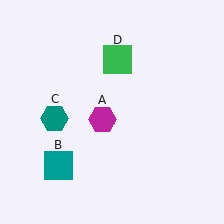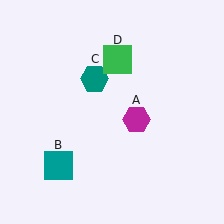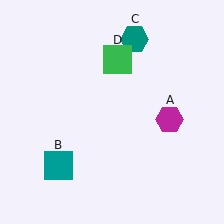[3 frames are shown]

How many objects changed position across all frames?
2 objects changed position: magenta hexagon (object A), teal hexagon (object C).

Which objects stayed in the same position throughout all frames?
Teal square (object B) and green square (object D) remained stationary.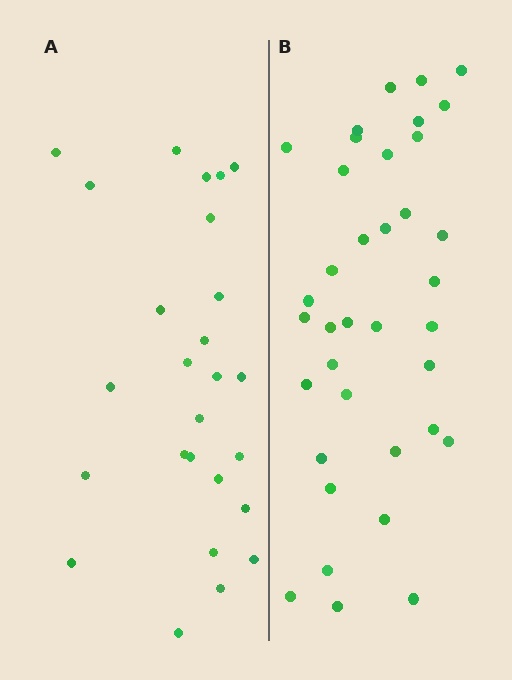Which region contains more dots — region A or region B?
Region B (the right region) has more dots.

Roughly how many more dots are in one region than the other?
Region B has roughly 12 or so more dots than region A.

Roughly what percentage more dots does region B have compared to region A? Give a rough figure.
About 40% more.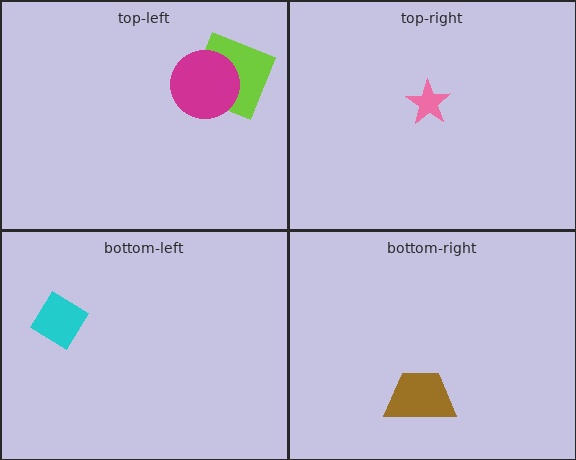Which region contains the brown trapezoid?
The bottom-right region.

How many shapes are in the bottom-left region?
1.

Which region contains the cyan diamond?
The bottom-left region.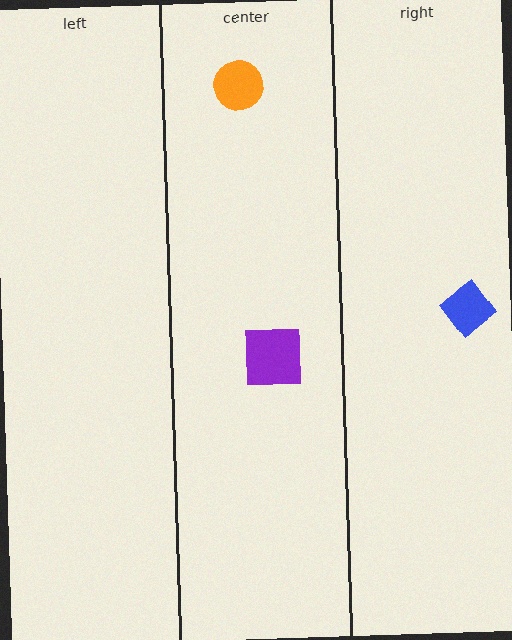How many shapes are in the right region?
1.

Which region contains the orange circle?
The center region.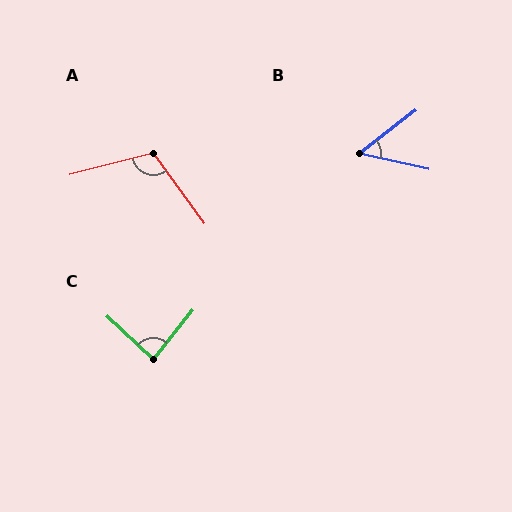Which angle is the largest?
A, at approximately 112 degrees.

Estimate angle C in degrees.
Approximately 86 degrees.